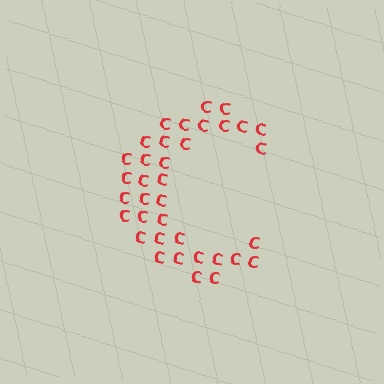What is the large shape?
The large shape is the letter C.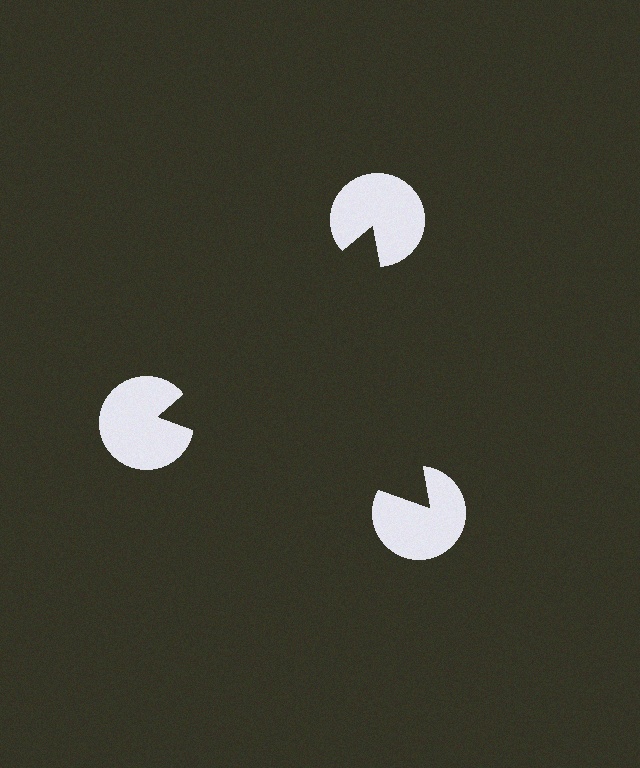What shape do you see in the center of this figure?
An illusory triangle — its edges are inferred from the aligned wedge cuts in the pac-man discs, not physically drawn.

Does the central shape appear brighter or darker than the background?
It typically appears slightly darker than the background, even though no actual brightness change is drawn.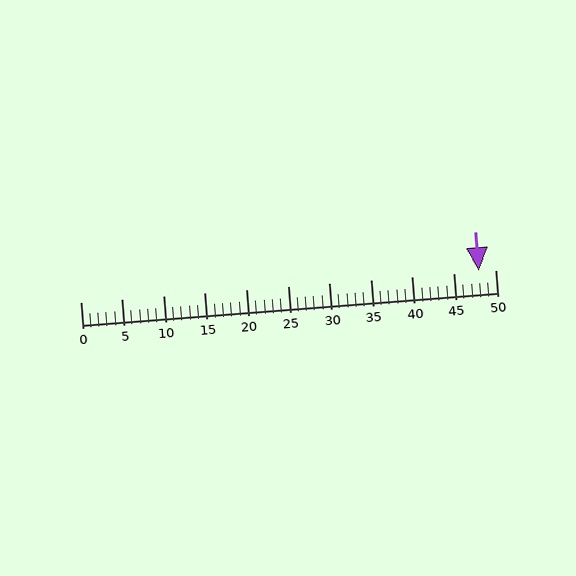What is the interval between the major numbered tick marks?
The major tick marks are spaced 5 units apart.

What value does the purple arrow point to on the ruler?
The purple arrow points to approximately 48.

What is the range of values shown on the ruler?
The ruler shows values from 0 to 50.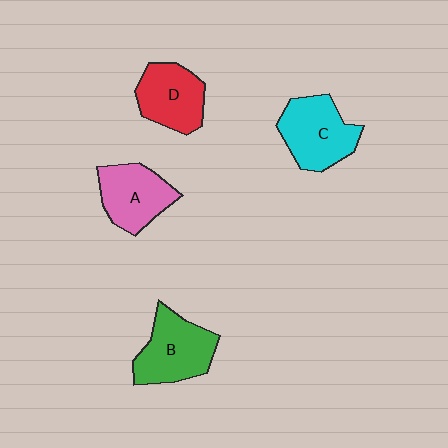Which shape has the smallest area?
Shape D (red).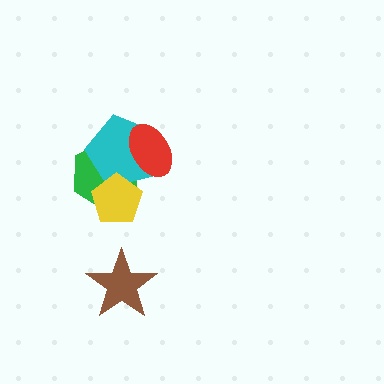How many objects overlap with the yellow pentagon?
2 objects overlap with the yellow pentagon.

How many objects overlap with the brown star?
0 objects overlap with the brown star.